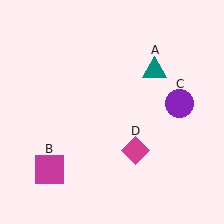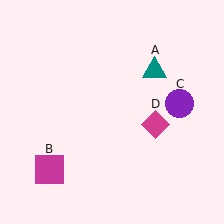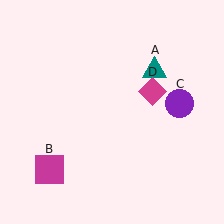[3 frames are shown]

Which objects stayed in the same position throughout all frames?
Teal triangle (object A) and magenta square (object B) and purple circle (object C) remained stationary.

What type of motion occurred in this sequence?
The magenta diamond (object D) rotated counterclockwise around the center of the scene.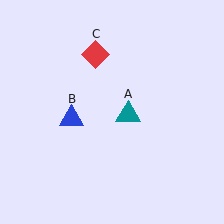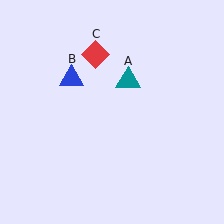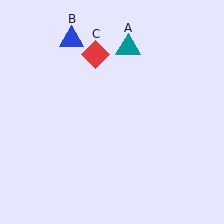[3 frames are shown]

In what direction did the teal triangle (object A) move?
The teal triangle (object A) moved up.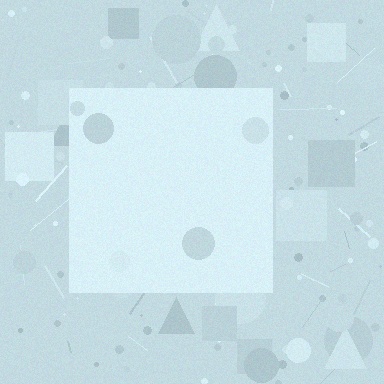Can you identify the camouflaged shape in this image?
The camouflaged shape is a square.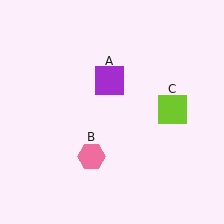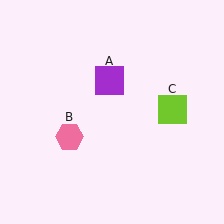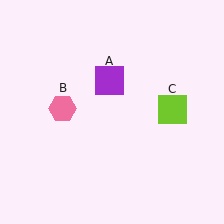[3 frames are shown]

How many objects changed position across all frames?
1 object changed position: pink hexagon (object B).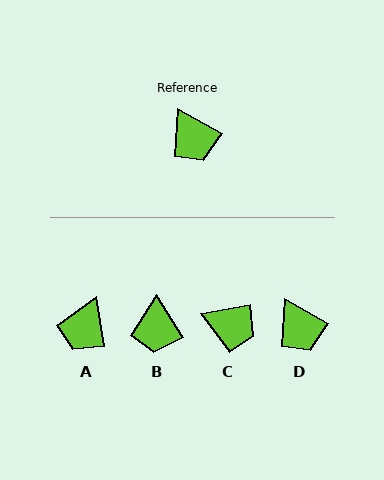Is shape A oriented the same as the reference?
No, it is off by about 50 degrees.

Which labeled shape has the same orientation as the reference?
D.